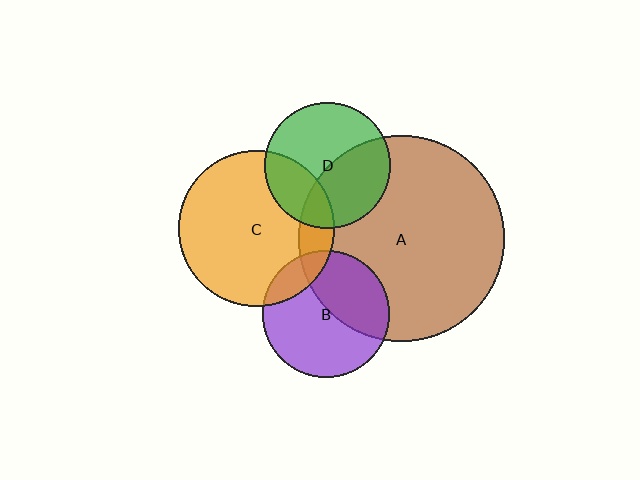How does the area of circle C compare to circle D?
Approximately 1.5 times.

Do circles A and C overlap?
Yes.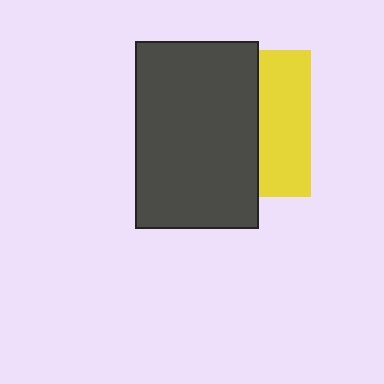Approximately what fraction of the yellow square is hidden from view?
Roughly 65% of the yellow square is hidden behind the dark gray rectangle.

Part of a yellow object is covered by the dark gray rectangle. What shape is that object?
It is a square.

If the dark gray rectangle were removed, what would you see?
You would see the complete yellow square.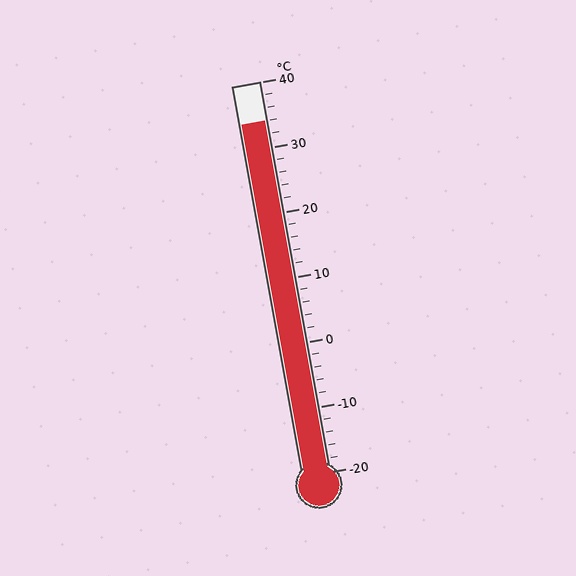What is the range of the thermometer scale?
The thermometer scale ranges from -20°C to 40°C.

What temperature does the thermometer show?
The thermometer shows approximately 34°C.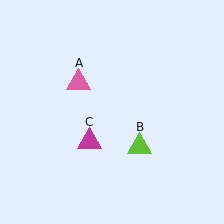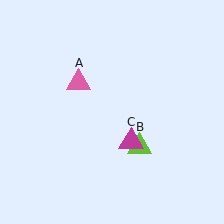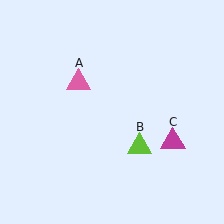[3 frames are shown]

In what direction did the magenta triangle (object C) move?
The magenta triangle (object C) moved right.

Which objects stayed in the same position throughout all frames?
Pink triangle (object A) and lime triangle (object B) remained stationary.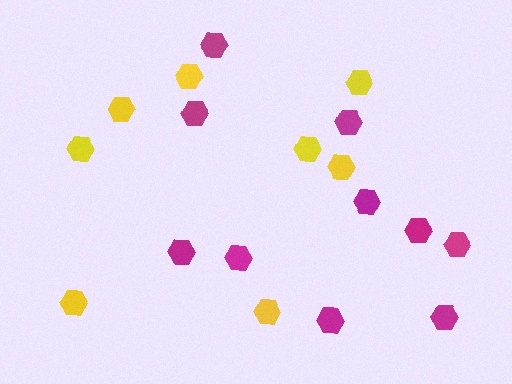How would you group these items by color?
There are 2 groups: one group of magenta hexagons (10) and one group of yellow hexagons (8).